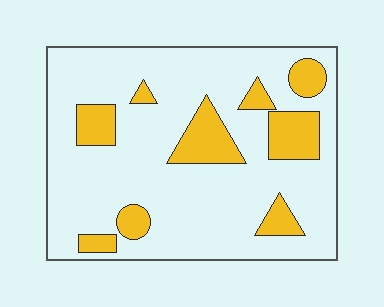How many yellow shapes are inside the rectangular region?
9.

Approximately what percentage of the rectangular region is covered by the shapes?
Approximately 20%.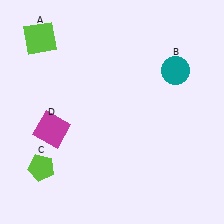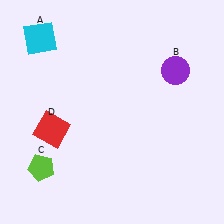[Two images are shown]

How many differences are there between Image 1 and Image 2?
There are 3 differences between the two images.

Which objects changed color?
A changed from lime to cyan. B changed from teal to purple. D changed from magenta to red.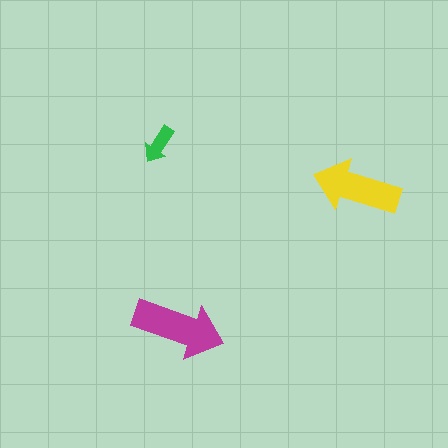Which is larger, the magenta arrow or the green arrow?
The magenta one.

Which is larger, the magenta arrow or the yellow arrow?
The magenta one.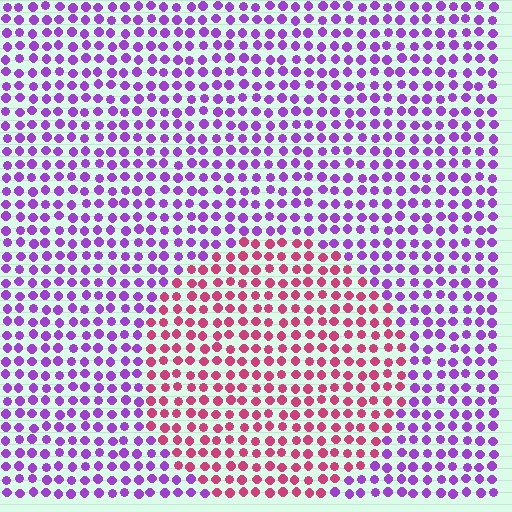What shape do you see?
I see a circle.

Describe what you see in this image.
The image is filled with small purple elements in a uniform arrangement. A circle-shaped region is visible where the elements are tinted to a slightly different hue, forming a subtle color boundary.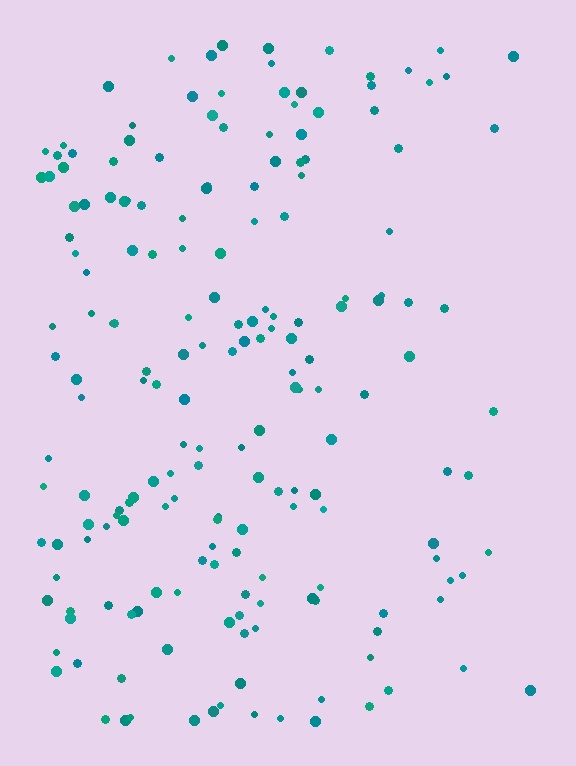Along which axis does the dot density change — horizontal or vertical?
Horizontal.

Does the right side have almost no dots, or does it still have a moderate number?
Still a moderate number, just noticeably fewer than the left.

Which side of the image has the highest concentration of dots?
The left.